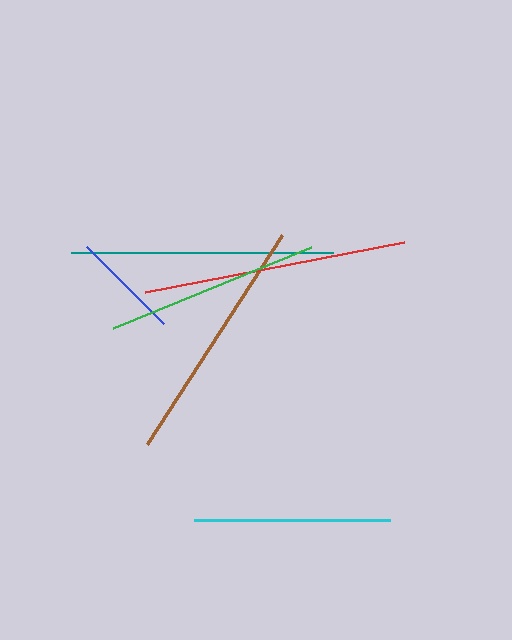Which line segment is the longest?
The red line is the longest at approximately 264 pixels.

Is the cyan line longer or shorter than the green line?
The green line is longer than the cyan line.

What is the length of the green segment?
The green segment is approximately 214 pixels long.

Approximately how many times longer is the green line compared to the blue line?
The green line is approximately 2.0 times the length of the blue line.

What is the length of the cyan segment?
The cyan segment is approximately 196 pixels long.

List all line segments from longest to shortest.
From longest to shortest: red, teal, brown, green, cyan, blue.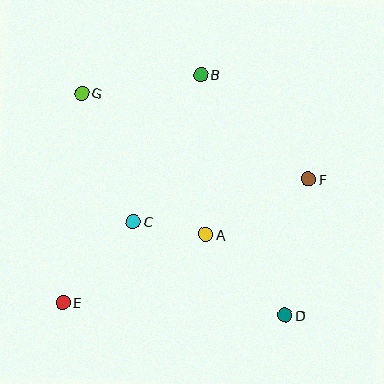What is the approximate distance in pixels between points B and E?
The distance between B and E is approximately 266 pixels.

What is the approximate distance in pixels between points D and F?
The distance between D and F is approximately 138 pixels.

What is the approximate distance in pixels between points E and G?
The distance between E and G is approximately 210 pixels.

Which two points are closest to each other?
Points A and C are closest to each other.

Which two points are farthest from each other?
Points D and G are farthest from each other.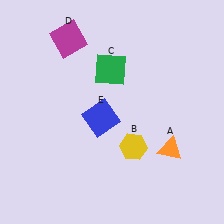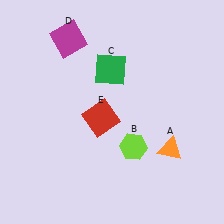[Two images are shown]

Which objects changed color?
B changed from yellow to lime. E changed from blue to red.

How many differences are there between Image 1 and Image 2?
There are 2 differences between the two images.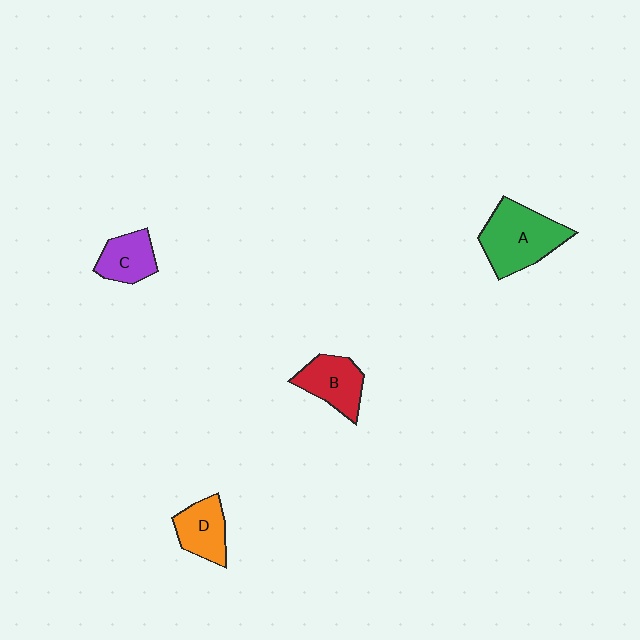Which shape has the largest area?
Shape A (green).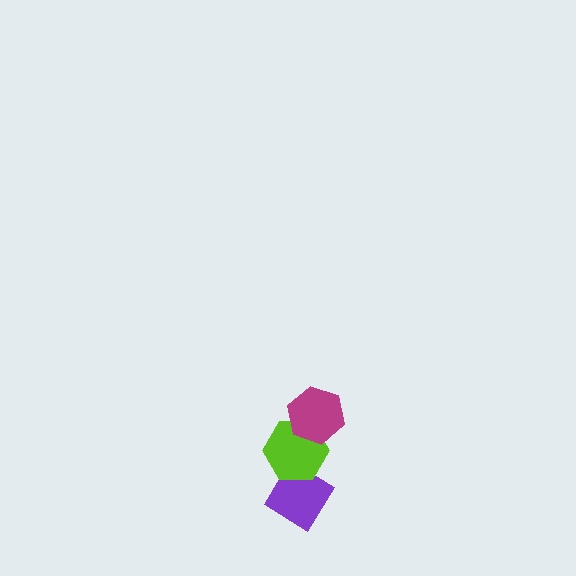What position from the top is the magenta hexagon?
The magenta hexagon is 1st from the top.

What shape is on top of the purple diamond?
The lime hexagon is on top of the purple diamond.